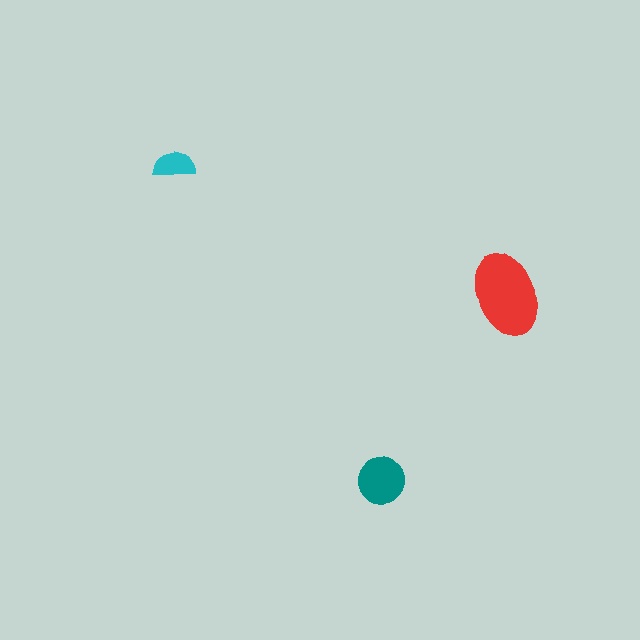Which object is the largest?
The red ellipse.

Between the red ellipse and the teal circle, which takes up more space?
The red ellipse.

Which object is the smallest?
The cyan semicircle.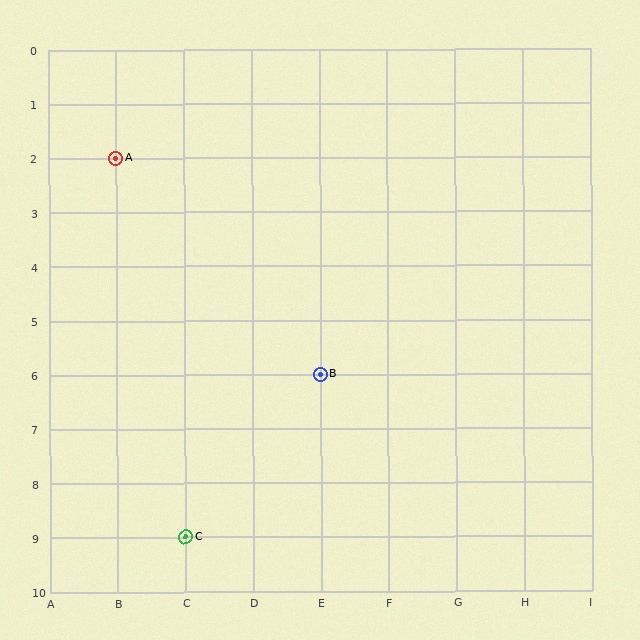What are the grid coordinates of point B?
Point B is at grid coordinates (E, 6).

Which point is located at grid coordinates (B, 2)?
Point A is at (B, 2).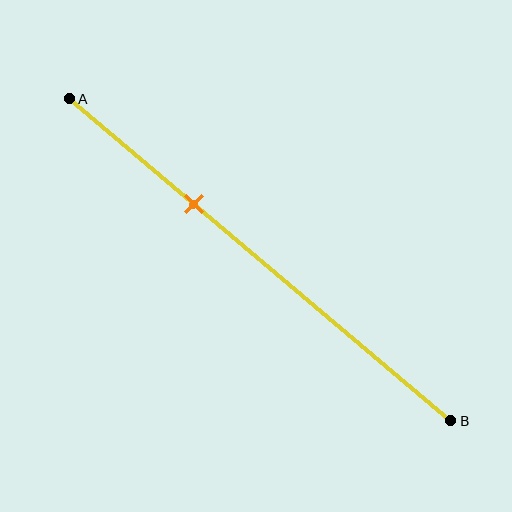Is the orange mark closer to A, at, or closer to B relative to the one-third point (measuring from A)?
The orange mark is approximately at the one-third point of segment AB.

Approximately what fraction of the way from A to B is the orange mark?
The orange mark is approximately 35% of the way from A to B.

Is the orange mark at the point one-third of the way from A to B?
Yes, the mark is approximately at the one-third point.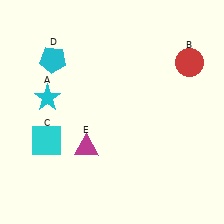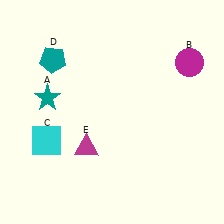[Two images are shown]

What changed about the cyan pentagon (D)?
In Image 1, D is cyan. In Image 2, it changed to teal.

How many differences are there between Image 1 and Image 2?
There are 3 differences between the two images.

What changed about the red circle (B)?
In Image 1, B is red. In Image 2, it changed to magenta.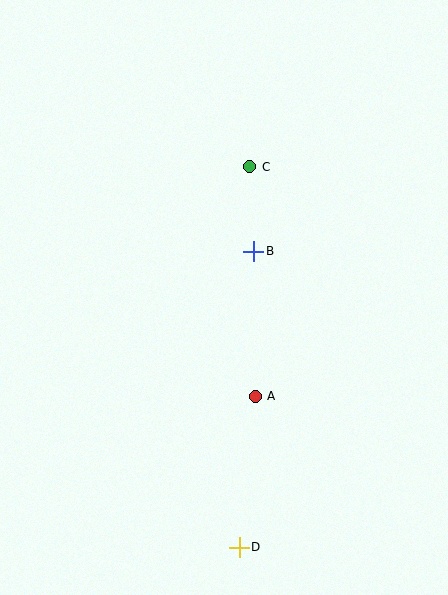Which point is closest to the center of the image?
Point B at (254, 251) is closest to the center.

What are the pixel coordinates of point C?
Point C is at (250, 167).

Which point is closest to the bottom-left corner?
Point D is closest to the bottom-left corner.